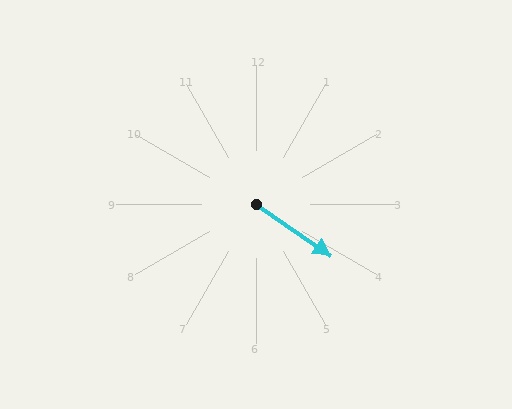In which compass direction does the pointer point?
Southeast.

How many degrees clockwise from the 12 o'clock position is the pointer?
Approximately 124 degrees.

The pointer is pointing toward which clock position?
Roughly 4 o'clock.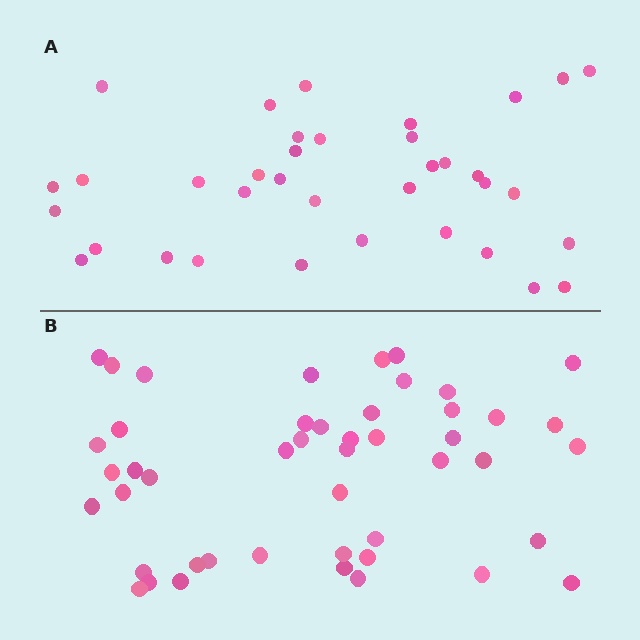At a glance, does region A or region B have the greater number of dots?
Region B (the bottom region) has more dots.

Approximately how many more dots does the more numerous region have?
Region B has roughly 12 or so more dots than region A.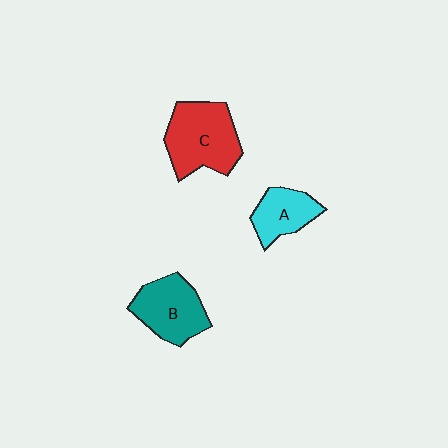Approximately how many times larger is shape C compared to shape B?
Approximately 1.2 times.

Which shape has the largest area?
Shape C (red).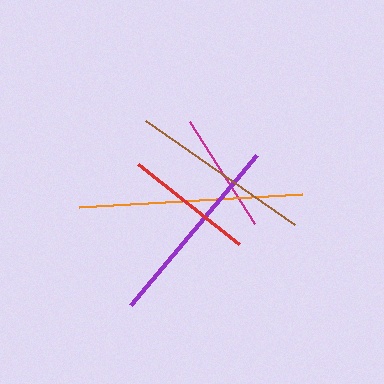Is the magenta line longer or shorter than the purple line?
The purple line is longer than the magenta line.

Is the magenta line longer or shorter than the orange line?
The orange line is longer than the magenta line.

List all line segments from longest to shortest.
From longest to shortest: orange, purple, brown, red, magenta.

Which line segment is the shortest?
The magenta line is the shortest at approximately 121 pixels.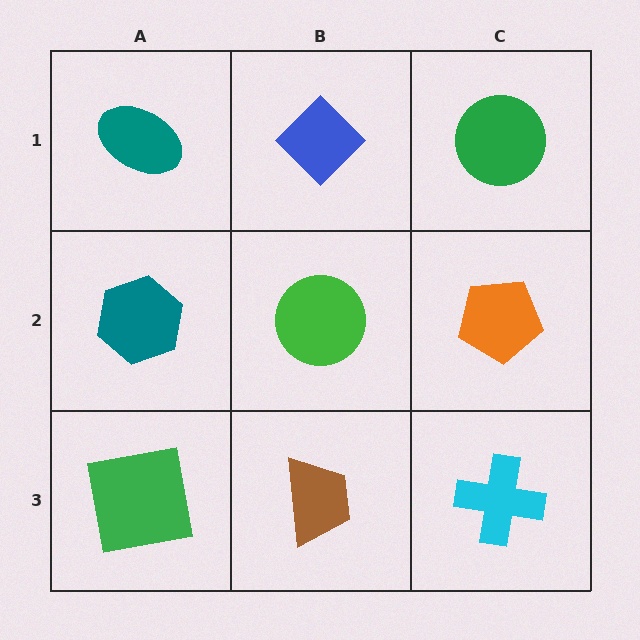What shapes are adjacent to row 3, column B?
A green circle (row 2, column B), a green square (row 3, column A), a cyan cross (row 3, column C).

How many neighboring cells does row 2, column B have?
4.